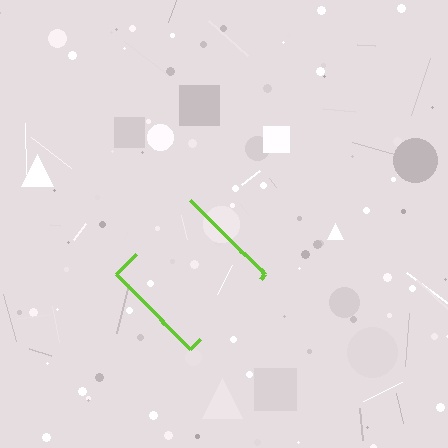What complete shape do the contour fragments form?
The contour fragments form a diamond.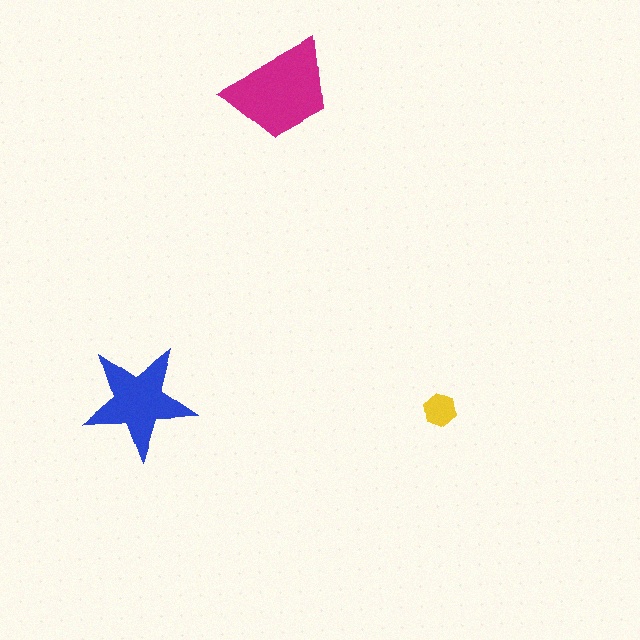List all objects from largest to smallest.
The magenta trapezoid, the blue star, the yellow hexagon.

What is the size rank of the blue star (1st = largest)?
2nd.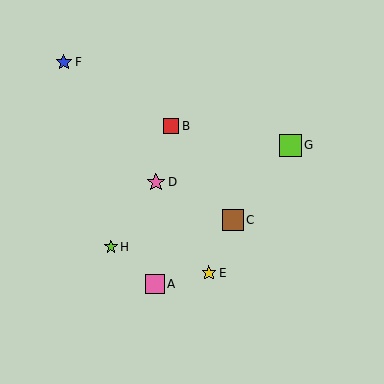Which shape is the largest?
The lime square (labeled G) is the largest.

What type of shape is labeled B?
Shape B is a red square.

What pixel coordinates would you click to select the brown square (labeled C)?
Click at (233, 220) to select the brown square C.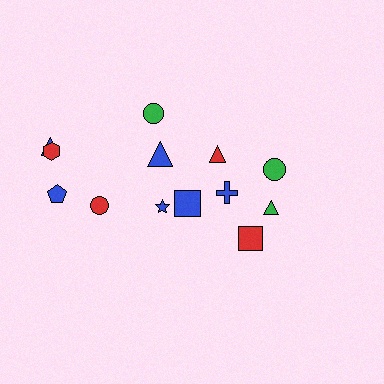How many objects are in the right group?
There are 5 objects.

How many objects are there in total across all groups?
There are 13 objects.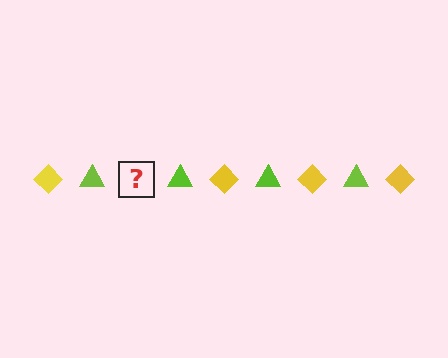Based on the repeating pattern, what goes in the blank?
The blank should be a yellow diamond.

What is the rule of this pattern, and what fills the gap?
The rule is that the pattern alternates between yellow diamond and lime triangle. The gap should be filled with a yellow diamond.